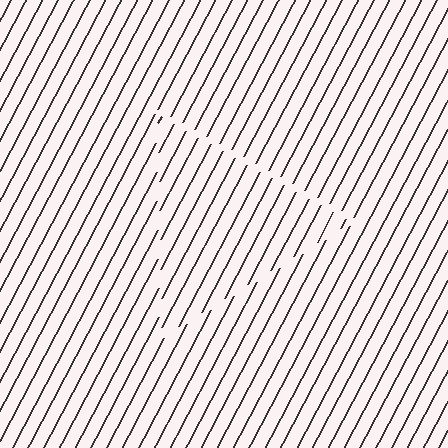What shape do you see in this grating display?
An illusory triangle. The interior of the shape contains the same grating, shifted by half a period — the contour is defined by the phase discontinuity where line-ends from the inner and outer gratings abut.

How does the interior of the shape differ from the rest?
The interior of the shape contains the same grating, shifted by half a period — the contour is defined by the phase discontinuity where line-ends from the inner and outer gratings abut.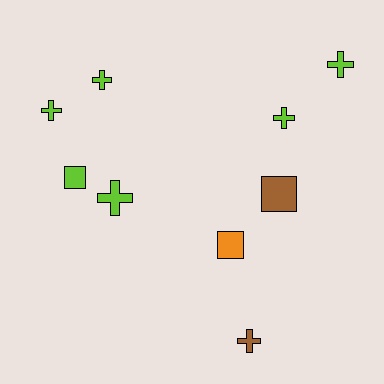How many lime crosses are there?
There are 5 lime crosses.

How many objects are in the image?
There are 9 objects.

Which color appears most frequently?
Lime, with 6 objects.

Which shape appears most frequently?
Cross, with 6 objects.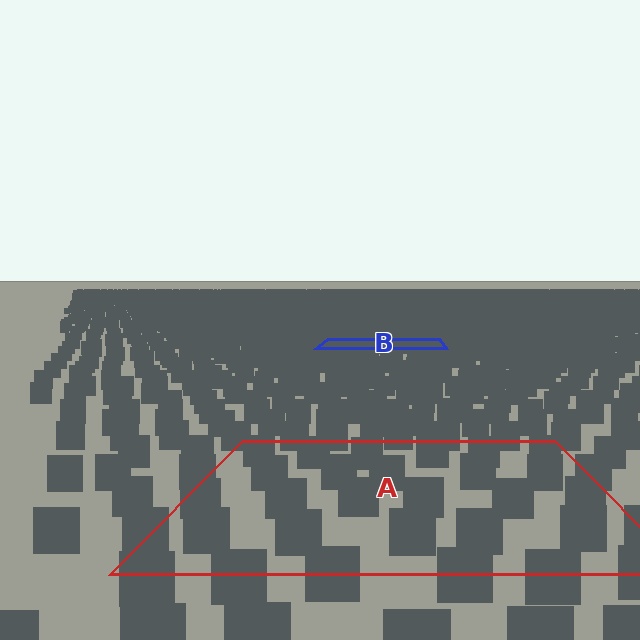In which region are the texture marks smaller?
The texture marks are smaller in region B, because it is farther away.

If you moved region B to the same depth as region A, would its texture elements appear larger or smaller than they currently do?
They would appear larger. At a closer depth, the same texture elements are projected at a bigger on-screen size.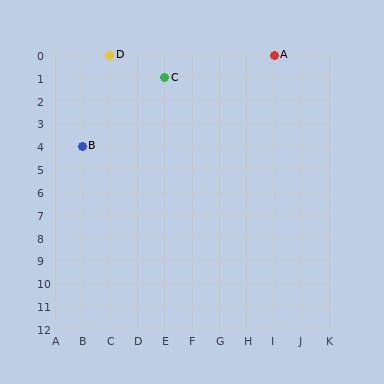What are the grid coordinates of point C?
Point C is at grid coordinates (E, 1).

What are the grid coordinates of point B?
Point B is at grid coordinates (B, 4).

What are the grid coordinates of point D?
Point D is at grid coordinates (C, 0).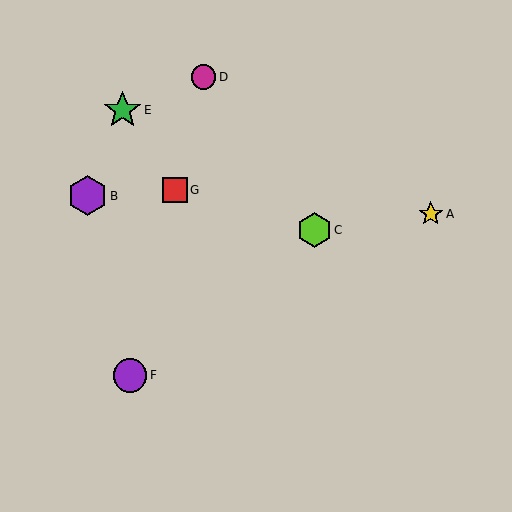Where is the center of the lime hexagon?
The center of the lime hexagon is at (314, 230).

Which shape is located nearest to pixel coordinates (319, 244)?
The lime hexagon (labeled C) at (314, 230) is nearest to that location.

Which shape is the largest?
The purple hexagon (labeled B) is the largest.